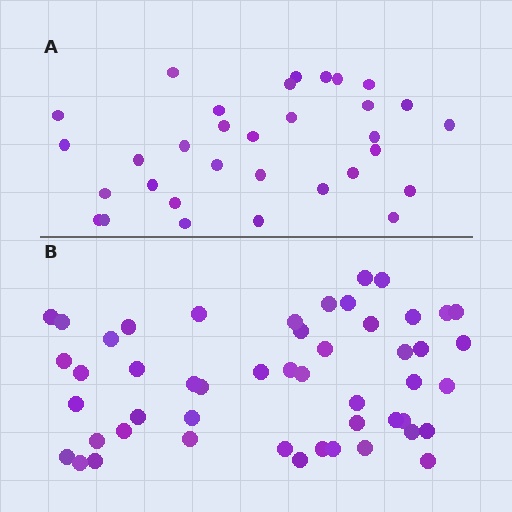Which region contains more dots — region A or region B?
Region B (the bottom region) has more dots.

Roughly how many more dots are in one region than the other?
Region B has approximately 20 more dots than region A.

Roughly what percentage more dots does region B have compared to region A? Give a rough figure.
About 55% more.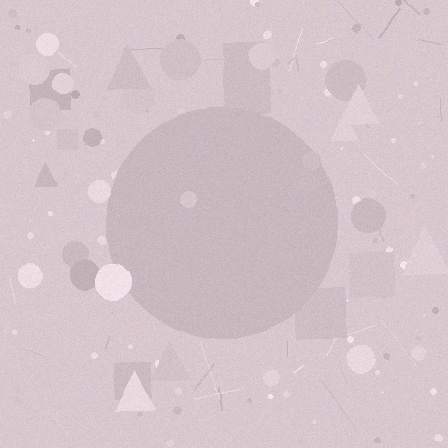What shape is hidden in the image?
A circle is hidden in the image.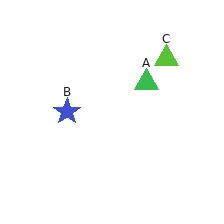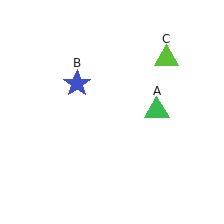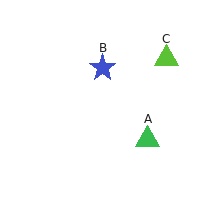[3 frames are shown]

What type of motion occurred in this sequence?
The green triangle (object A), blue star (object B) rotated clockwise around the center of the scene.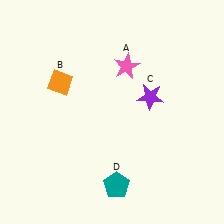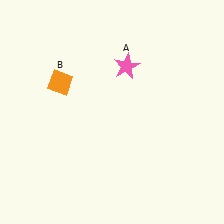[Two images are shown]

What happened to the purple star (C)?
The purple star (C) was removed in Image 2. It was in the top-right area of Image 1.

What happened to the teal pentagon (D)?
The teal pentagon (D) was removed in Image 2. It was in the bottom-right area of Image 1.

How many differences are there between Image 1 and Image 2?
There are 2 differences between the two images.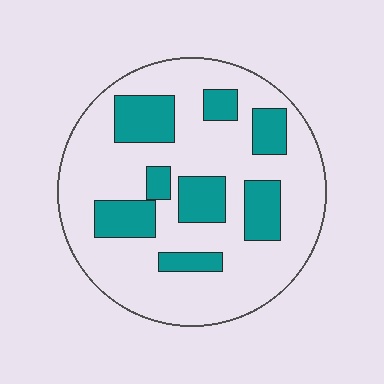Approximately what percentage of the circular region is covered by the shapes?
Approximately 25%.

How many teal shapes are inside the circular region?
8.